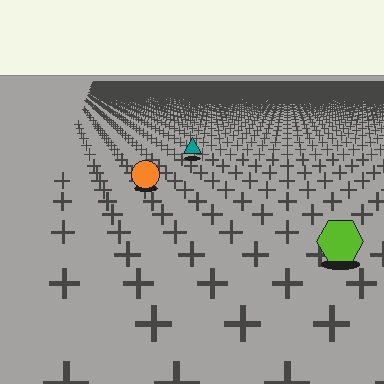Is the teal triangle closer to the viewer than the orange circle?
No. The orange circle is closer — you can tell from the texture gradient: the ground texture is coarser near it.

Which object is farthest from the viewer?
The teal triangle is farthest from the viewer. It appears smaller and the ground texture around it is denser.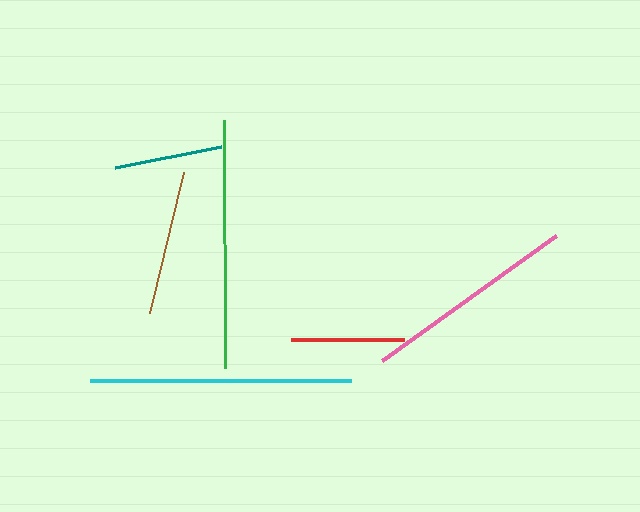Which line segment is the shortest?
The teal line is the shortest at approximately 108 pixels.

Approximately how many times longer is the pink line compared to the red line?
The pink line is approximately 1.9 times the length of the red line.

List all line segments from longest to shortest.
From longest to shortest: cyan, green, pink, brown, red, teal.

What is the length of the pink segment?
The pink segment is approximately 214 pixels long.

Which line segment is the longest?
The cyan line is the longest at approximately 261 pixels.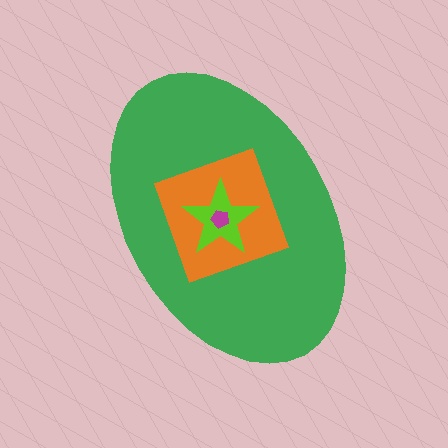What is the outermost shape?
The green ellipse.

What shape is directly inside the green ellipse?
The orange diamond.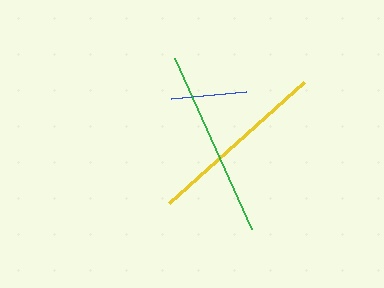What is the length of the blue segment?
The blue segment is approximately 76 pixels long.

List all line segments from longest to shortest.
From longest to shortest: green, yellow, blue.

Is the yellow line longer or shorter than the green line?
The green line is longer than the yellow line.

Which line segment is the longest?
The green line is the longest at approximately 187 pixels.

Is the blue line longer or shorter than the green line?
The green line is longer than the blue line.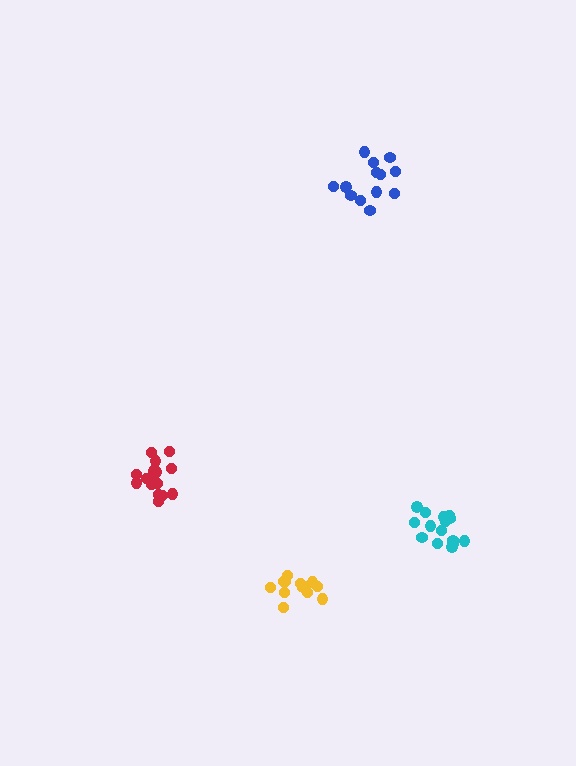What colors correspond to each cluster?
The clusters are colored: blue, red, yellow, cyan.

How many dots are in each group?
Group 1: 13 dots, Group 2: 16 dots, Group 3: 13 dots, Group 4: 15 dots (57 total).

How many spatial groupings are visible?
There are 4 spatial groupings.